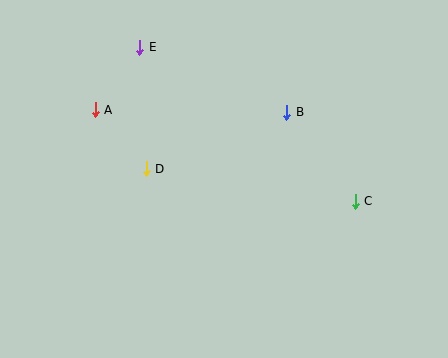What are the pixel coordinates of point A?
Point A is at (95, 110).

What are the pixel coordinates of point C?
Point C is at (355, 201).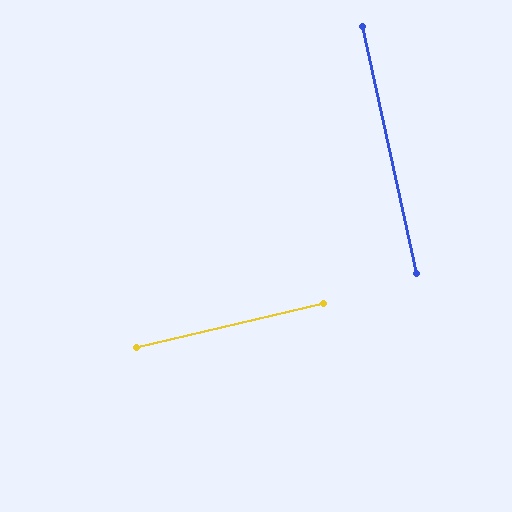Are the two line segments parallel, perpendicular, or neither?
Perpendicular — they meet at approximately 89°.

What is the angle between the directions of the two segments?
Approximately 89 degrees.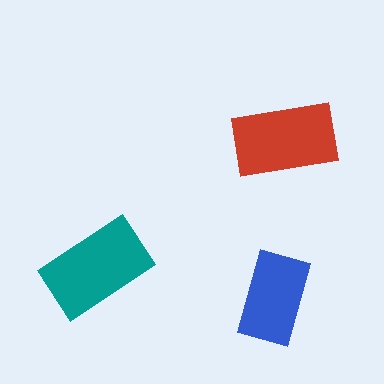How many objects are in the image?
There are 3 objects in the image.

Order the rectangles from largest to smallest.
the teal one, the red one, the blue one.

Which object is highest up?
The red rectangle is topmost.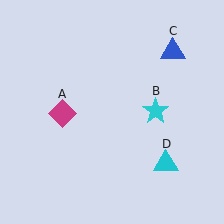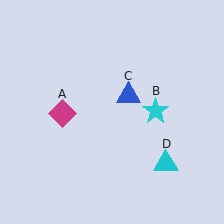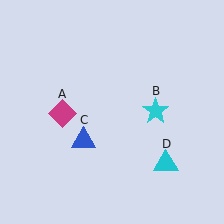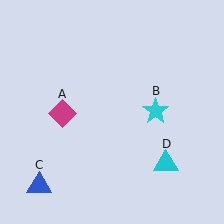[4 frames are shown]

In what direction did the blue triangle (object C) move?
The blue triangle (object C) moved down and to the left.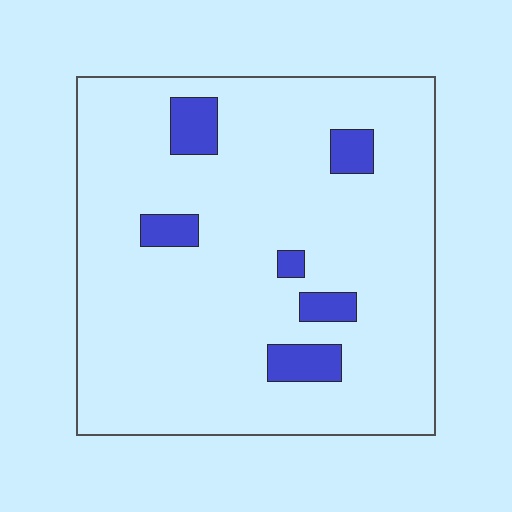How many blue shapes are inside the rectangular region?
6.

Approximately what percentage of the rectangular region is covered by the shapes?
Approximately 10%.